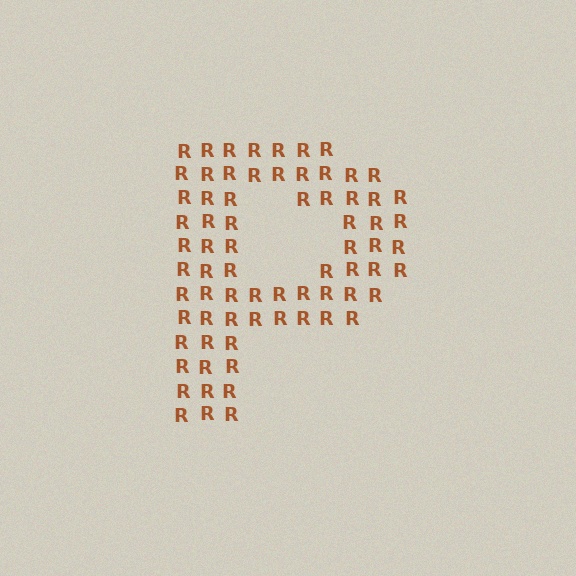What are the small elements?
The small elements are letter R's.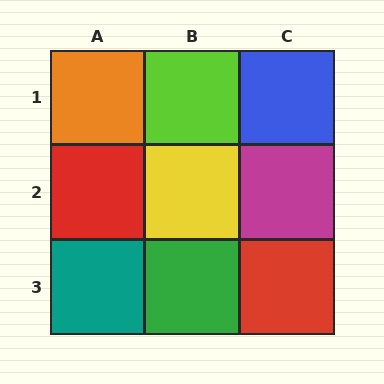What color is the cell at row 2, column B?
Yellow.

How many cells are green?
1 cell is green.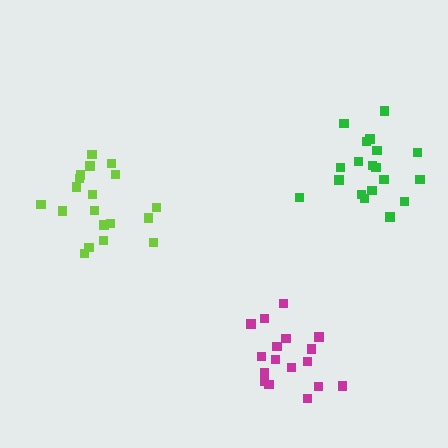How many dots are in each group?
Group 1: 17 dots, Group 2: 19 dots, Group 3: 19 dots (55 total).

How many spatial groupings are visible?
There are 3 spatial groupings.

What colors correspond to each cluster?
The clusters are colored: magenta, lime, green.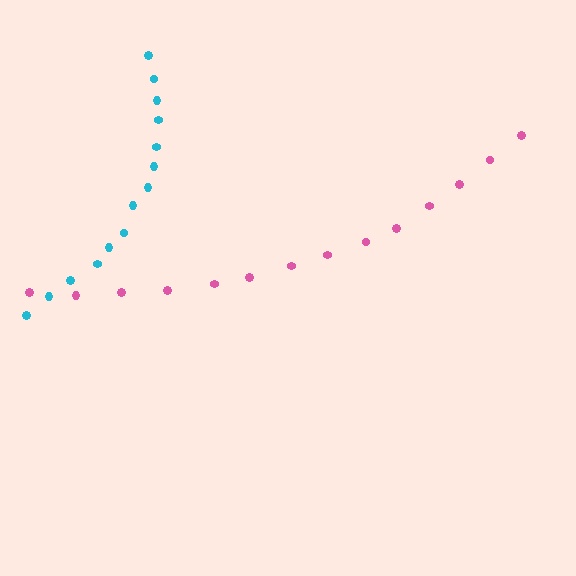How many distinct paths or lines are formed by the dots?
There are 2 distinct paths.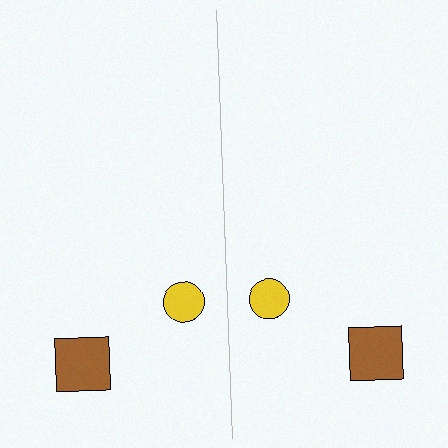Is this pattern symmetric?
Yes, this pattern has bilateral (reflection) symmetry.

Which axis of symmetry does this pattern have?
The pattern has a vertical axis of symmetry running through the center of the image.